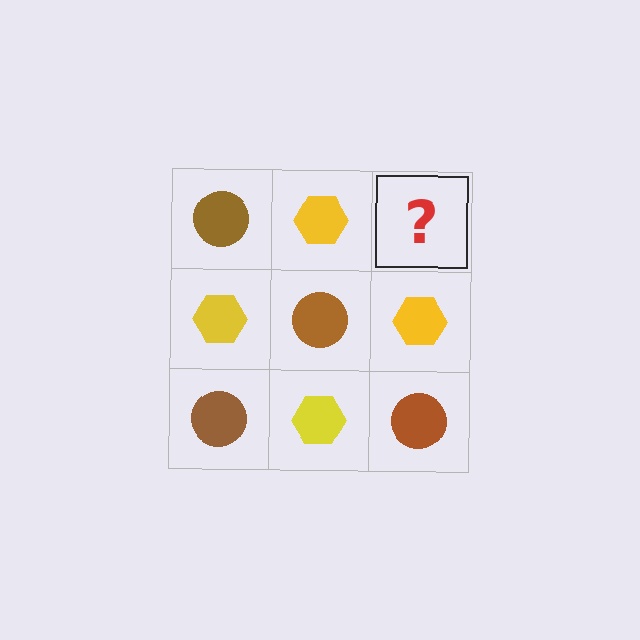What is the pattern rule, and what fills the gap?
The rule is that it alternates brown circle and yellow hexagon in a checkerboard pattern. The gap should be filled with a brown circle.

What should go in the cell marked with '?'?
The missing cell should contain a brown circle.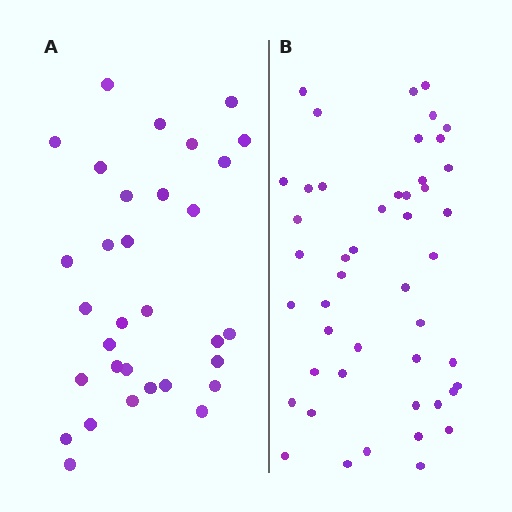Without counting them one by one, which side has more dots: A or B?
Region B (the right region) has more dots.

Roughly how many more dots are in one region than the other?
Region B has approximately 15 more dots than region A.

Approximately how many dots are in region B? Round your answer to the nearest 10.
About 50 dots. (The exact count is 47, which rounds to 50.)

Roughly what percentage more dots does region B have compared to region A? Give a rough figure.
About 45% more.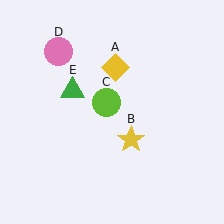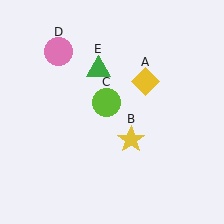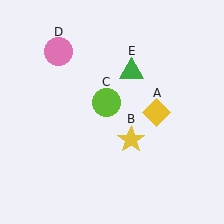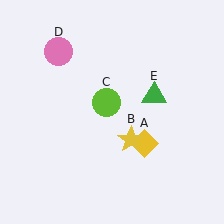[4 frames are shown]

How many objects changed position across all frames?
2 objects changed position: yellow diamond (object A), green triangle (object E).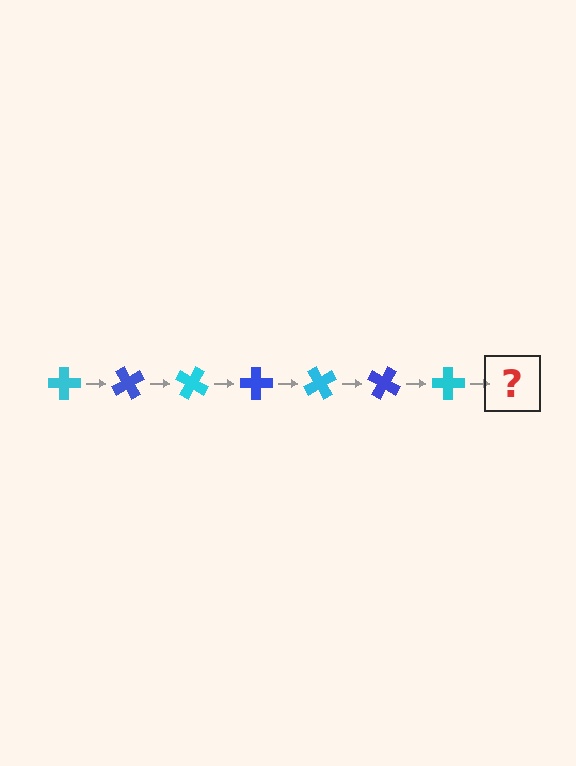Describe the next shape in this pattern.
It should be a blue cross, rotated 420 degrees from the start.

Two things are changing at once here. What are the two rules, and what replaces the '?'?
The two rules are that it rotates 60 degrees each step and the color cycles through cyan and blue. The '?' should be a blue cross, rotated 420 degrees from the start.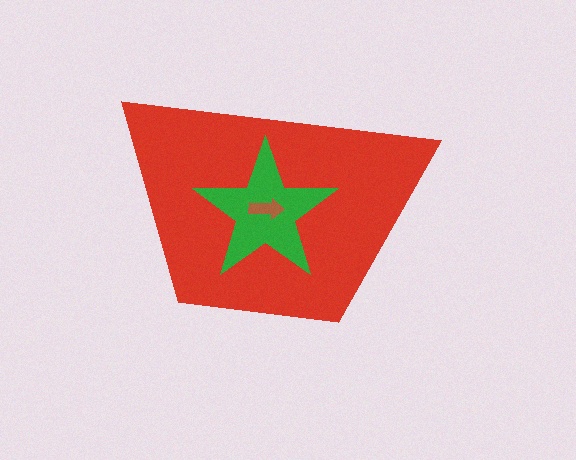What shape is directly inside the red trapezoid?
The green star.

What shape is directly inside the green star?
The brown arrow.